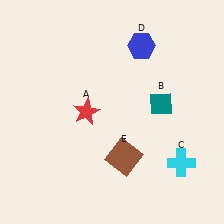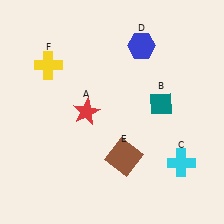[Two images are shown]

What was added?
A yellow cross (F) was added in Image 2.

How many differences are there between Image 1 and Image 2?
There is 1 difference between the two images.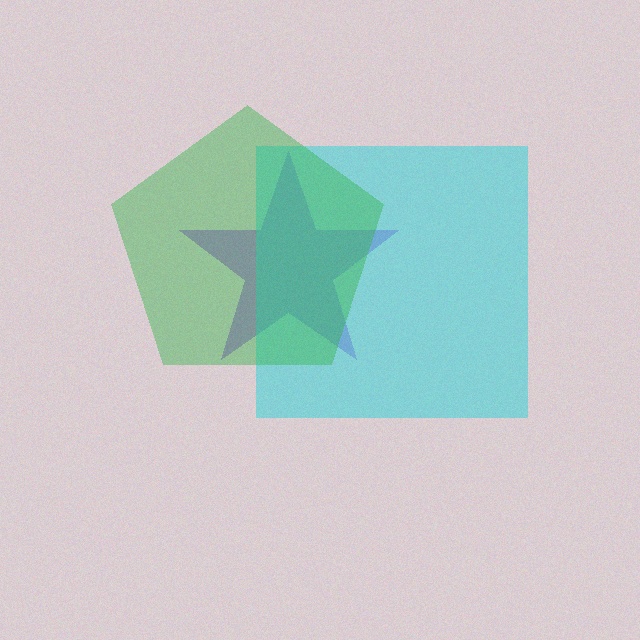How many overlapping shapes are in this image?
There are 3 overlapping shapes in the image.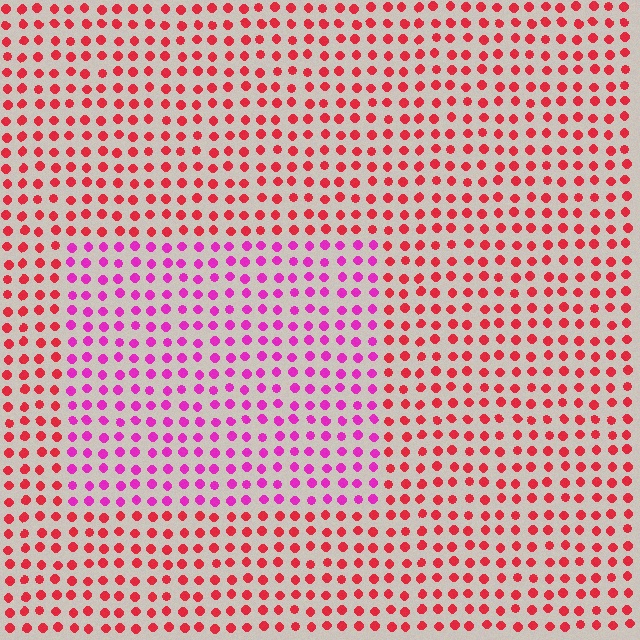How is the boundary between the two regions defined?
The boundary is defined purely by a slight shift in hue (about 43 degrees). Spacing, size, and orientation are identical on both sides.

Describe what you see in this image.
The image is filled with small red elements in a uniform arrangement. A rectangle-shaped region is visible where the elements are tinted to a slightly different hue, forming a subtle color boundary.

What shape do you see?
I see a rectangle.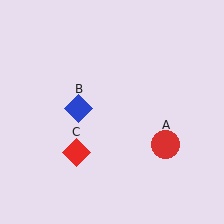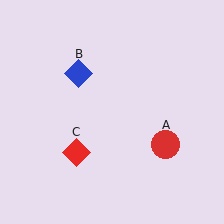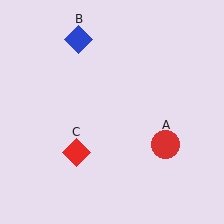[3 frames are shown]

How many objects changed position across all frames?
1 object changed position: blue diamond (object B).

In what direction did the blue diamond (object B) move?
The blue diamond (object B) moved up.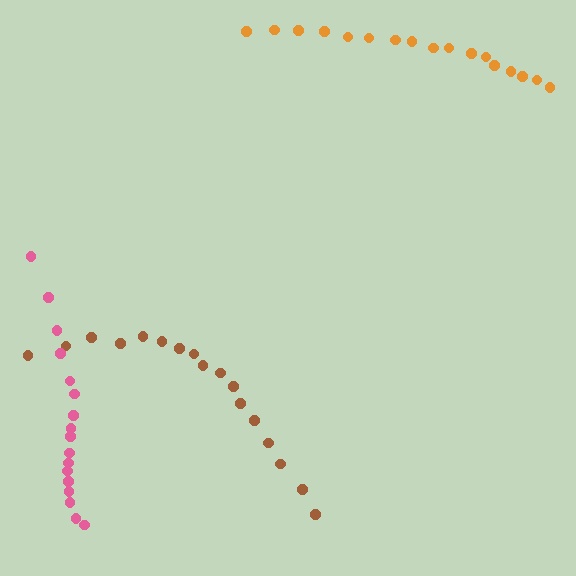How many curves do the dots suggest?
There are 3 distinct paths.